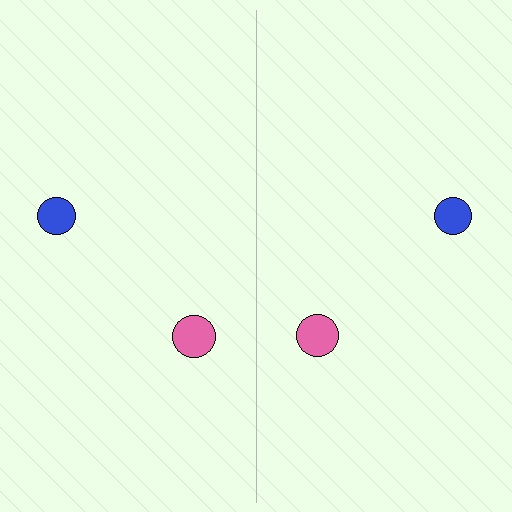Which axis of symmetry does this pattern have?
The pattern has a vertical axis of symmetry running through the center of the image.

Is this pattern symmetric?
Yes, this pattern has bilateral (reflection) symmetry.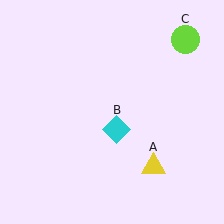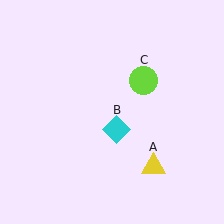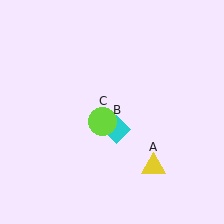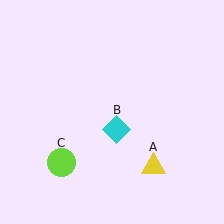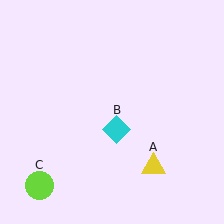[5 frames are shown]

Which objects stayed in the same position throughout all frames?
Yellow triangle (object A) and cyan diamond (object B) remained stationary.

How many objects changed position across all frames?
1 object changed position: lime circle (object C).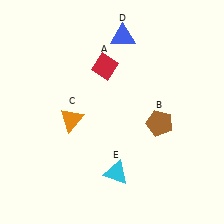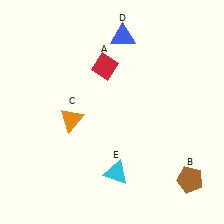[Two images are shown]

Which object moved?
The brown pentagon (B) moved down.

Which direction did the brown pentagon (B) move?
The brown pentagon (B) moved down.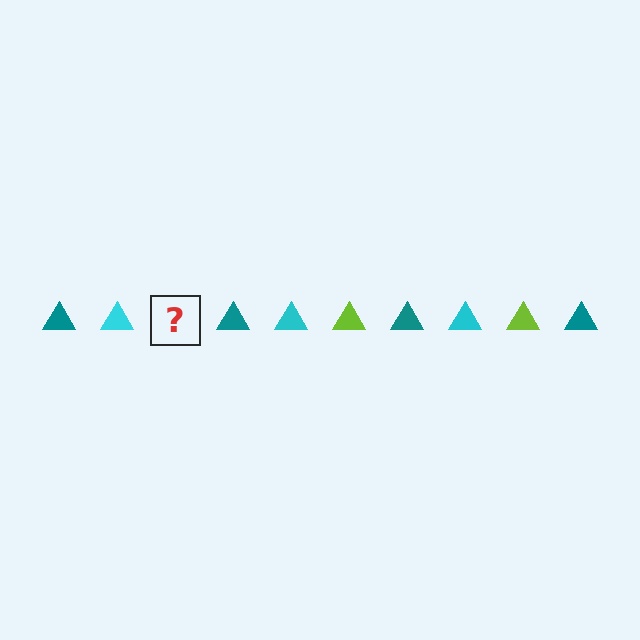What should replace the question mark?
The question mark should be replaced with a lime triangle.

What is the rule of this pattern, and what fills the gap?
The rule is that the pattern cycles through teal, cyan, lime triangles. The gap should be filled with a lime triangle.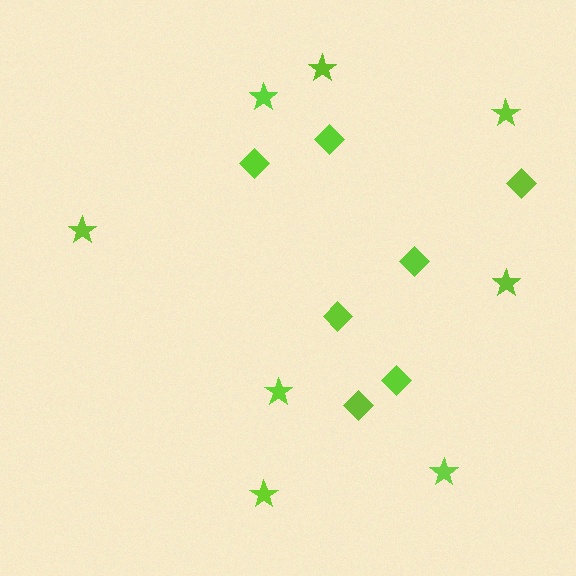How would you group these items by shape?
There are 2 groups: one group of diamonds (7) and one group of stars (8).